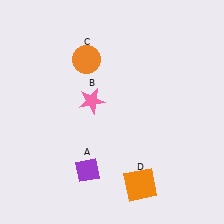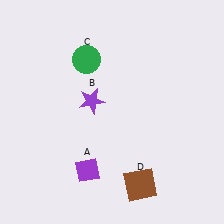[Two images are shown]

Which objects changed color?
B changed from pink to purple. C changed from orange to green. D changed from orange to brown.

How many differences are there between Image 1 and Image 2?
There are 3 differences between the two images.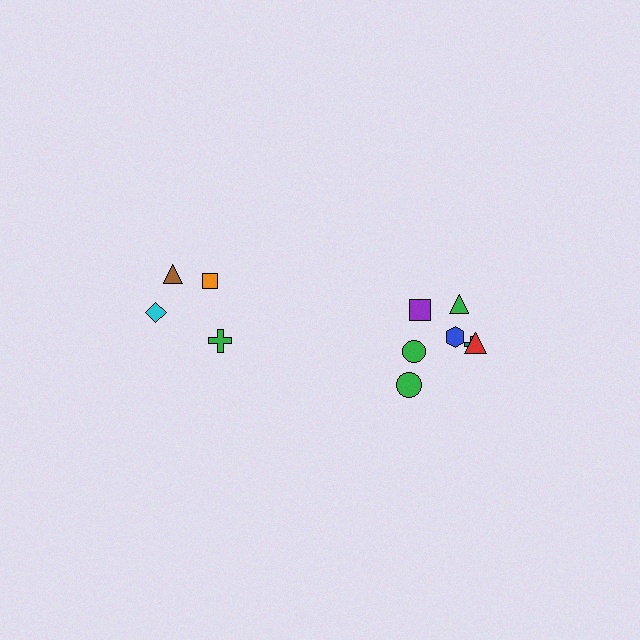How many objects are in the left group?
There are 4 objects.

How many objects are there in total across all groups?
There are 11 objects.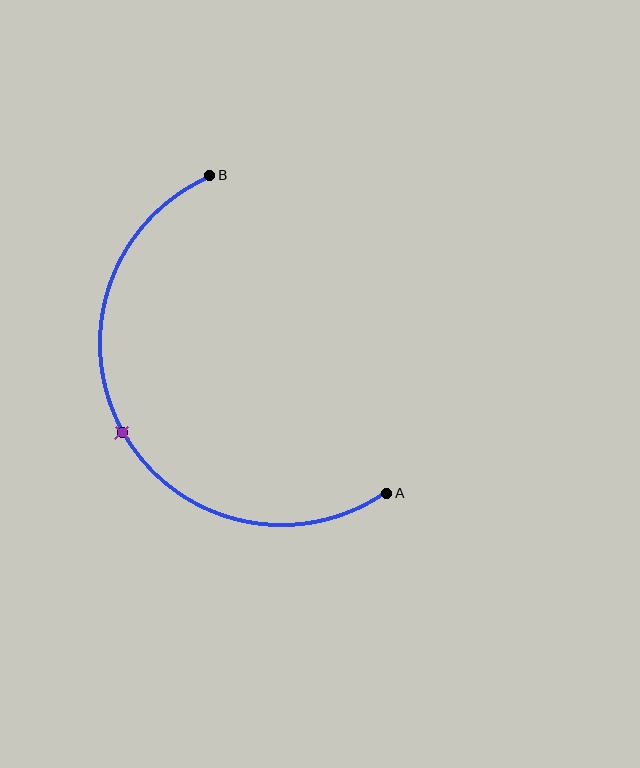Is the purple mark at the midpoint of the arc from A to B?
Yes. The purple mark lies on the arc at equal arc-length from both A and B — it is the arc midpoint.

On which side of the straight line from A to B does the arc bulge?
The arc bulges to the left of the straight line connecting A and B.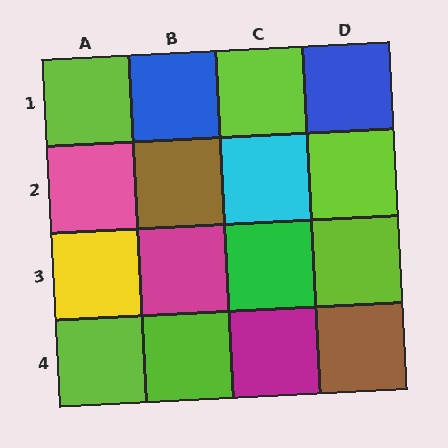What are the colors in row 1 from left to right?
Lime, blue, lime, blue.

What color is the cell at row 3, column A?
Yellow.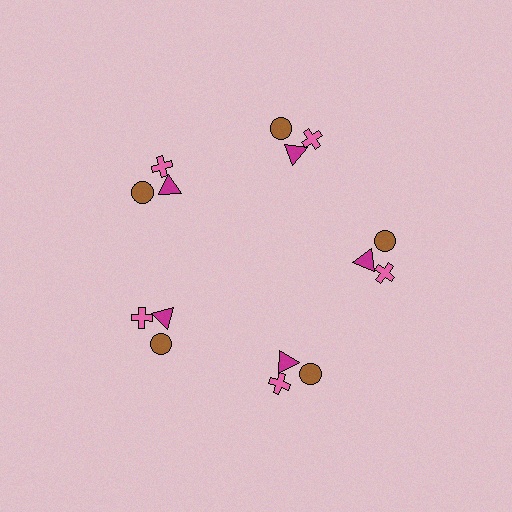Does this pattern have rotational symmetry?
Yes, this pattern has 5-fold rotational symmetry. It looks the same after rotating 72 degrees around the center.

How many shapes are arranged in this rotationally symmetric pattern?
There are 15 shapes, arranged in 5 groups of 3.